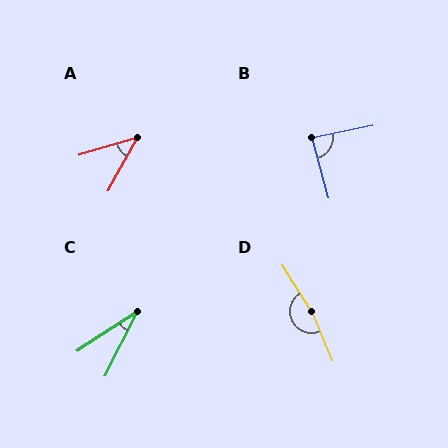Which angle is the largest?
D, at approximately 170 degrees.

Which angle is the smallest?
C, at approximately 30 degrees.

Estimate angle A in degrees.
Approximately 45 degrees.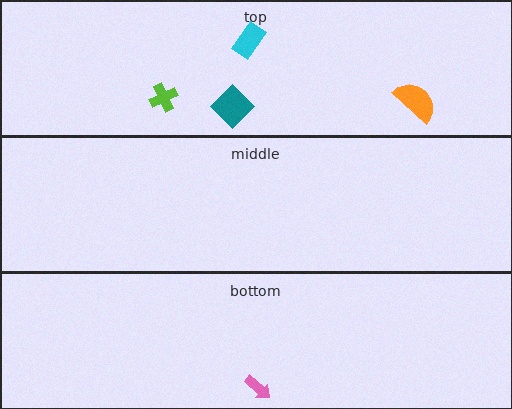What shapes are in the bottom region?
The pink arrow.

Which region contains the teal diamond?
The top region.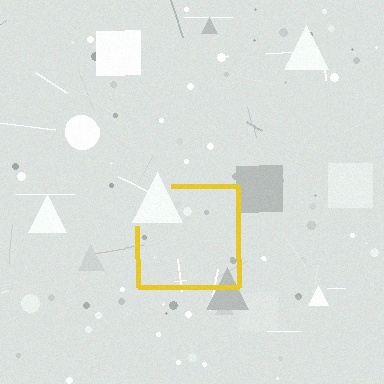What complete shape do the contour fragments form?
The contour fragments form a square.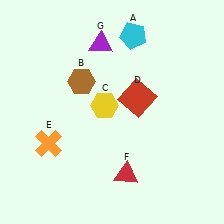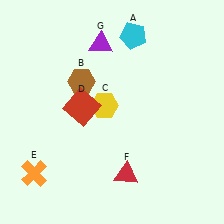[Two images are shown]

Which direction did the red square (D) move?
The red square (D) moved left.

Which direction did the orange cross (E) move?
The orange cross (E) moved down.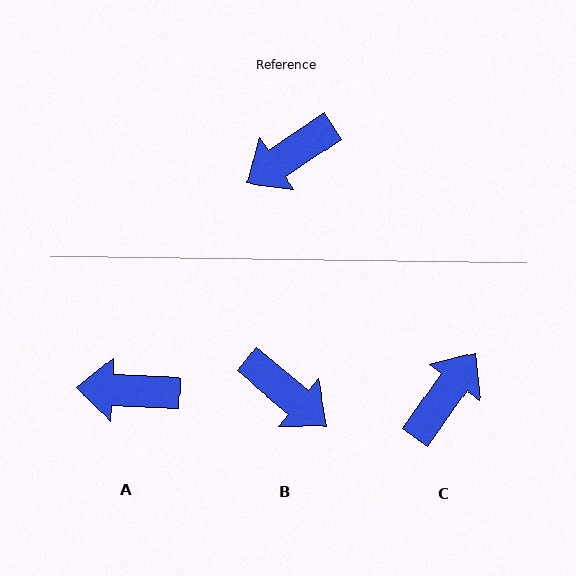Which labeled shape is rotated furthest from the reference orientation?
C, about 159 degrees away.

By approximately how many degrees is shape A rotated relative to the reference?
Approximately 36 degrees clockwise.